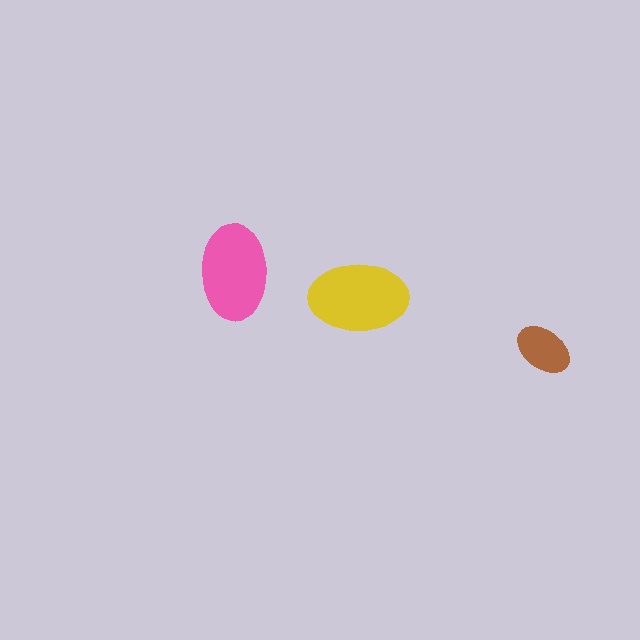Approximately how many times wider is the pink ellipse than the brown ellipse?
About 1.5 times wider.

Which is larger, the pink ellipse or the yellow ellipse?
The yellow one.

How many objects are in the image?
There are 3 objects in the image.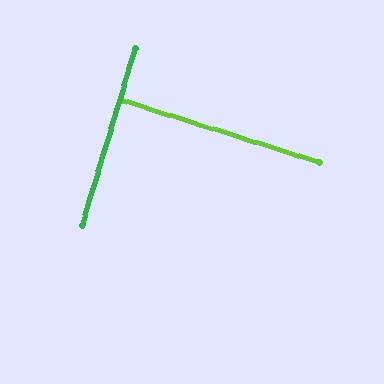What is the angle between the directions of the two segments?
Approximately 89 degrees.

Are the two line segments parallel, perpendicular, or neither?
Perpendicular — they meet at approximately 89°.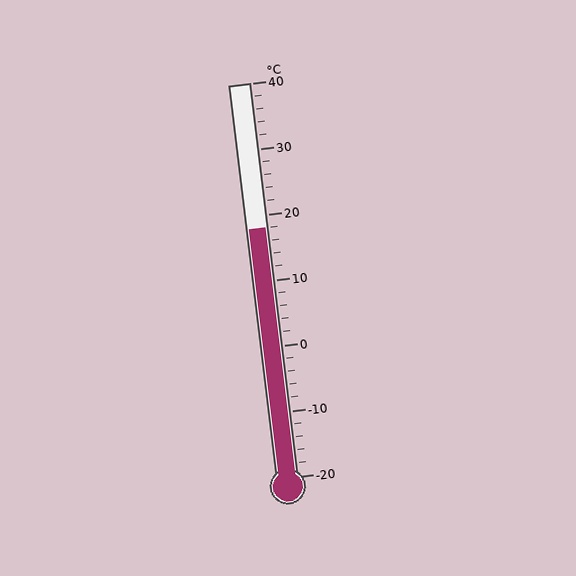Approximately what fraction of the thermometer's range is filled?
The thermometer is filled to approximately 65% of its range.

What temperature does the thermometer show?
The thermometer shows approximately 18°C.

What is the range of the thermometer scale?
The thermometer scale ranges from -20°C to 40°C.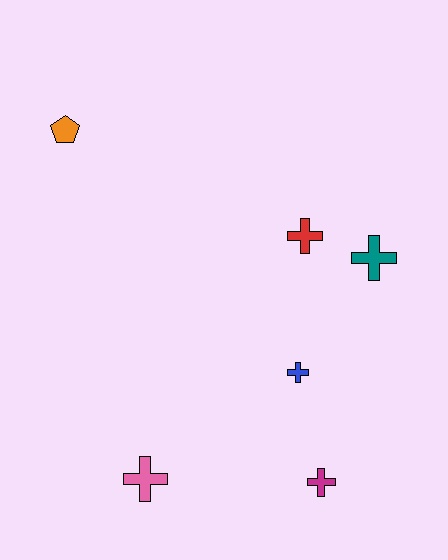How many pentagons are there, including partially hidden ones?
There is 1 pentagon.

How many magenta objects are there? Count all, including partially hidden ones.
There is 1 magenta object.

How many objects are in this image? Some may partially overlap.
There are 6 objects.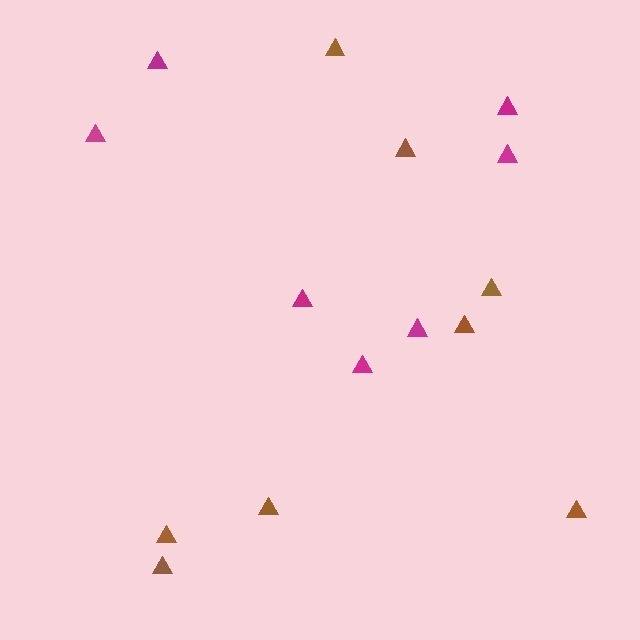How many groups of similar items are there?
There are 2 groups: one group of brown triangles (8) and one group of magenta triangles (7).